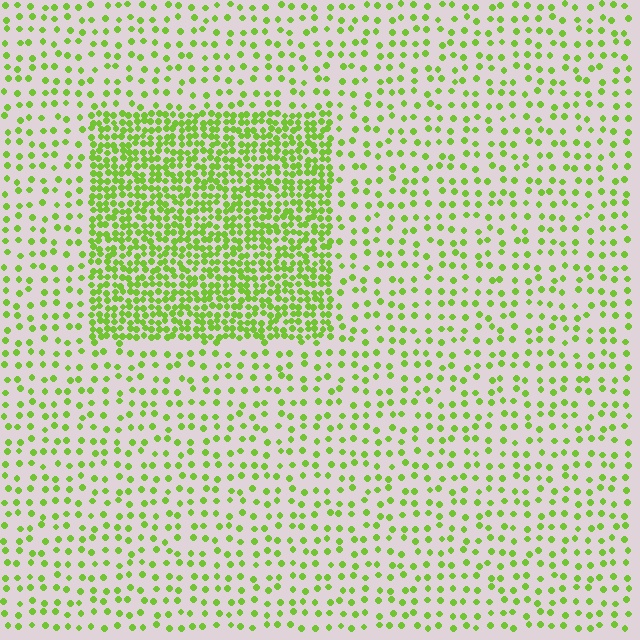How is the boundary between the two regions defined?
The boundary is defined by a change in element density (approximately 2.8x ratio). All elements are the same color, size, and shape.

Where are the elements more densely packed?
The elements are more densely packed inside the rectangle boundary.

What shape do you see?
I see a rectangle.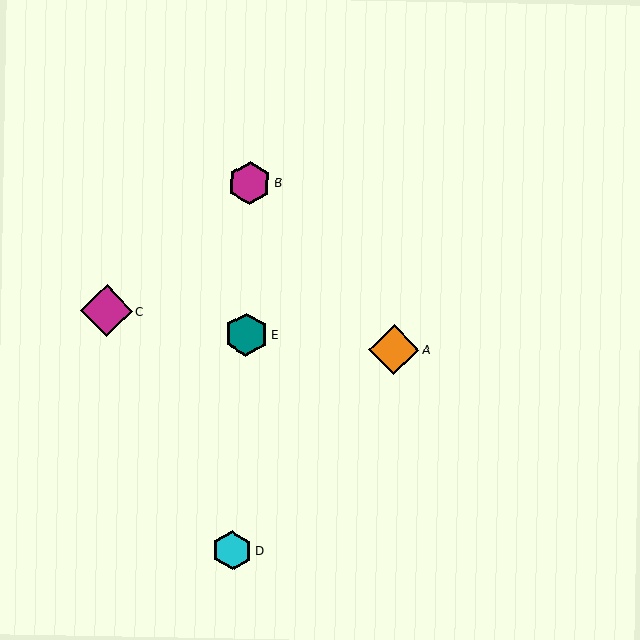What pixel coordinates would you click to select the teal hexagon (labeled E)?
Click at (246, 335) to select the teal hexagon E.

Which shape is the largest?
The magenta diamond (labeled C) is the largest.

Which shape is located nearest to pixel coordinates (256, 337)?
The teal hexagon (labeled E) at (246, 335) is nearest to that location.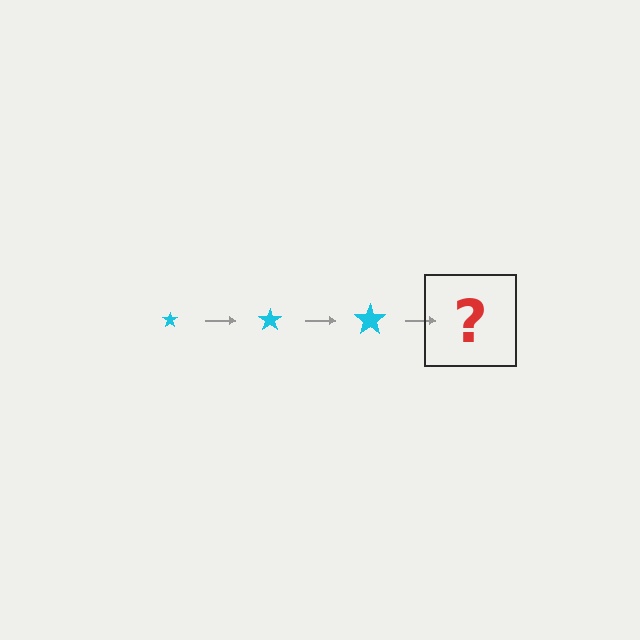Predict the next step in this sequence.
The next step is a cyan star, larger than the previous one.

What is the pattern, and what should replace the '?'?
The pattern is that the star gets progressively larger each step. The '?' should be a cyan star, larger than the previous one.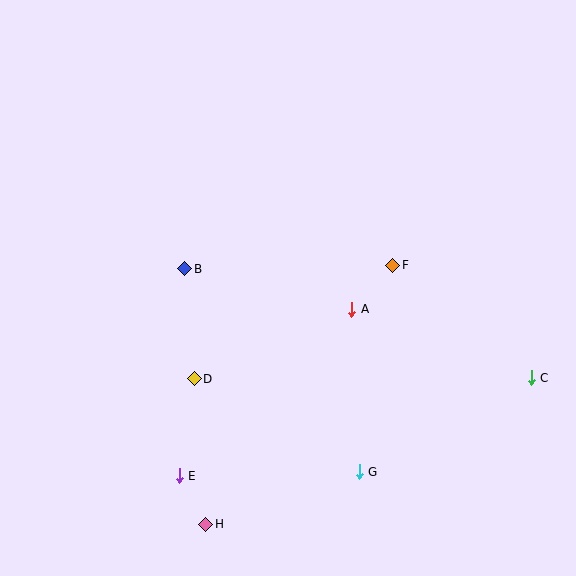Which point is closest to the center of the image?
Point A at (352, 309) is closest to the center.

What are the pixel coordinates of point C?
Point C is at (531, 378).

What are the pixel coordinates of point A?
Point A is at (352, 309).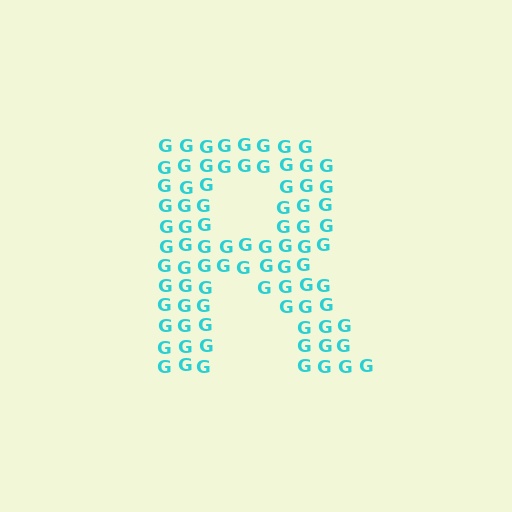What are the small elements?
The small elements are letter G's.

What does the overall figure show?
The overall figure shows the letter R.